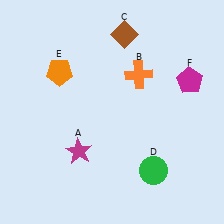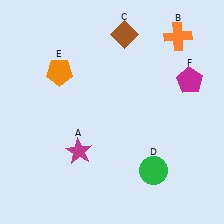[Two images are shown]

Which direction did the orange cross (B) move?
The orange cross (B) moved right.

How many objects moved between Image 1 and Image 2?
1 object moved between the two images.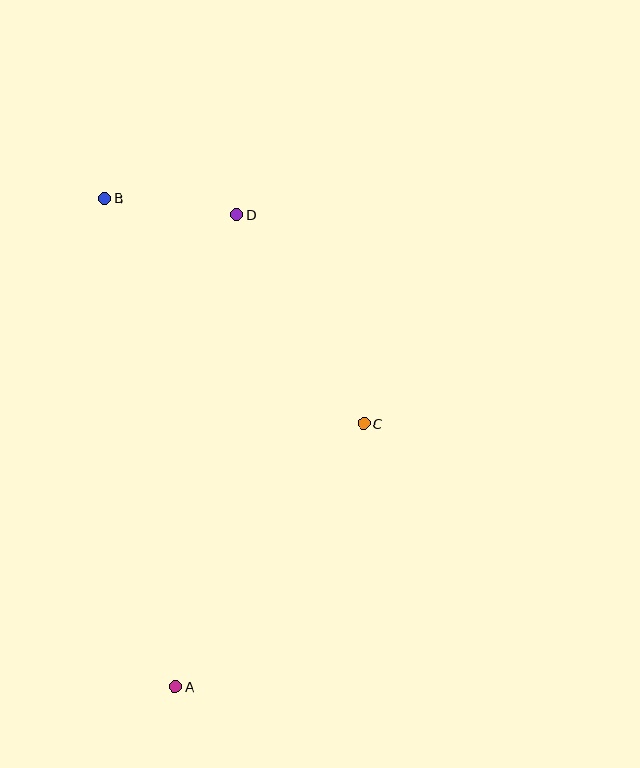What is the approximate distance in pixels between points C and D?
The distance between C and D is approximately 244 pixels.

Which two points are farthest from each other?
Points A and B are farthest from each other.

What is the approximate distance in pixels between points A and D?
The distance between A and D is approximately 476 pixels.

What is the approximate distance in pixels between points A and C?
The distance between A and C is approximately 324 pixels.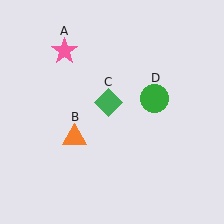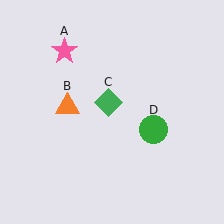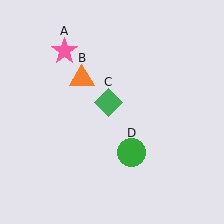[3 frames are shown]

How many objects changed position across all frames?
2 objects changed position: orange triangle (object B), green circle (object D).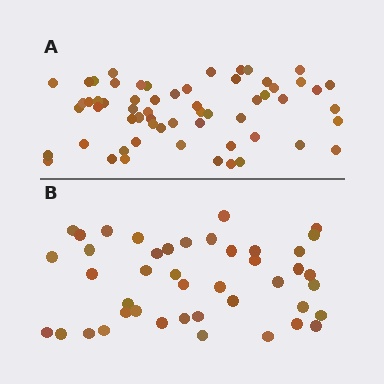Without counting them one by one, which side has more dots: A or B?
Region A (the top region) has more dots.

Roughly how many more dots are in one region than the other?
Region A has approximately 15 more dots than region B.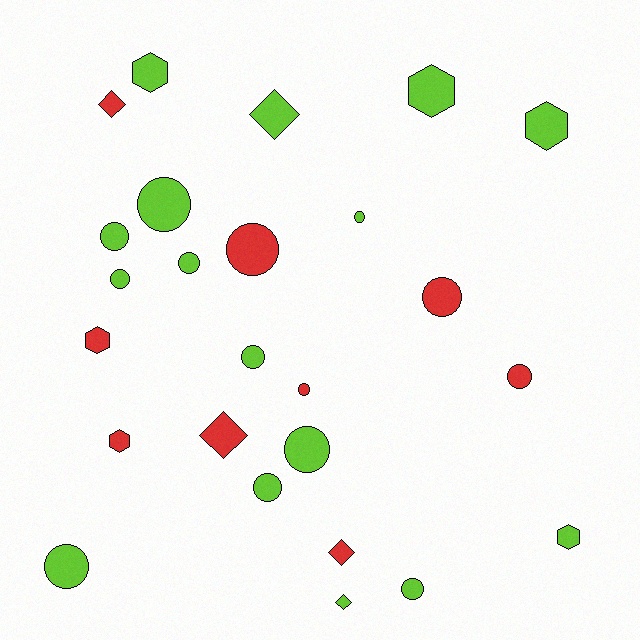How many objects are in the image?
There are 25 objects.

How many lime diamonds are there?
There are 2 lime diamonds.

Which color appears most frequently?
Lime, with 16 objects.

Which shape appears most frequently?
Circle, with 14 objects.